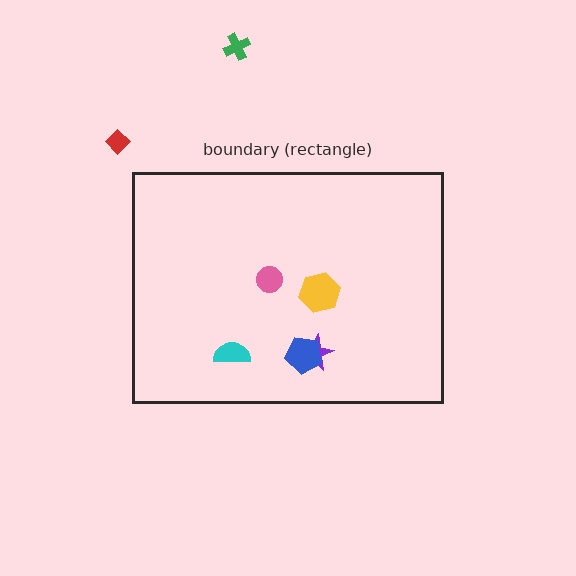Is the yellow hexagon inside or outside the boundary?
Inside.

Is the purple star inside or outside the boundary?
Inside.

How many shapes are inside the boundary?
5 inside, 2 outside.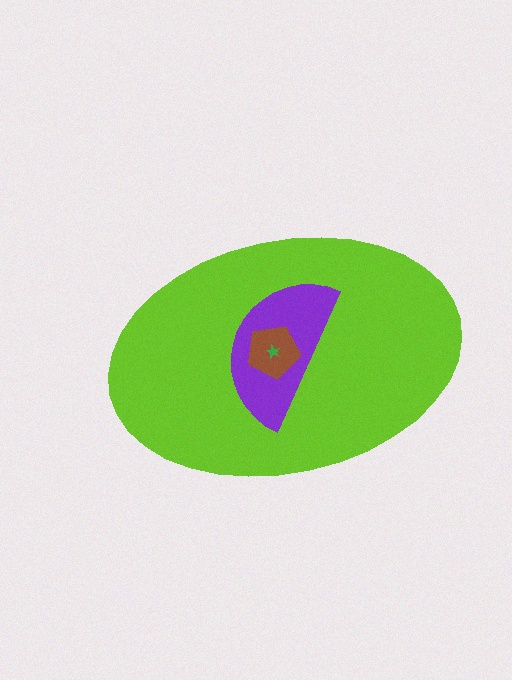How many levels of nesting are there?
4.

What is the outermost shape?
The lime ellipse.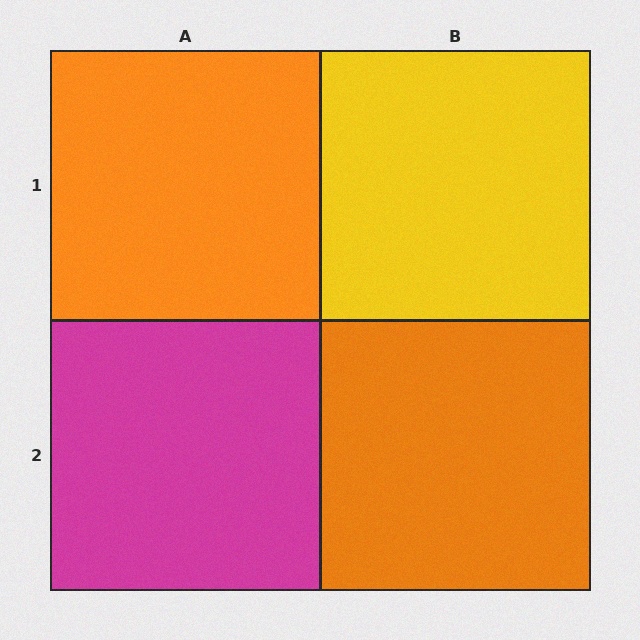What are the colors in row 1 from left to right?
Orange, yellow.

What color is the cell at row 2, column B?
Orange.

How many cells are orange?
2 cells are orange.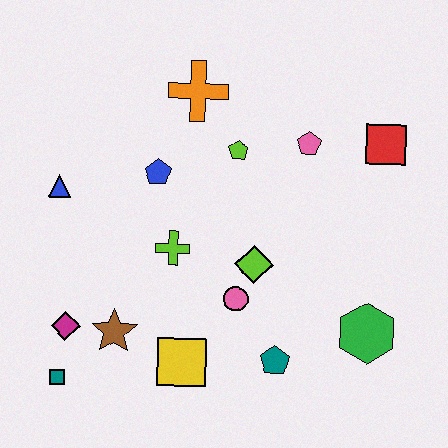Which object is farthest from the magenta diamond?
The red square is farthest from the magenta diamond.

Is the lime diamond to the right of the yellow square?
Yes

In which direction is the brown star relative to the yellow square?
The brown star is to the left of the yellow square.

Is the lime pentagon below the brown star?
No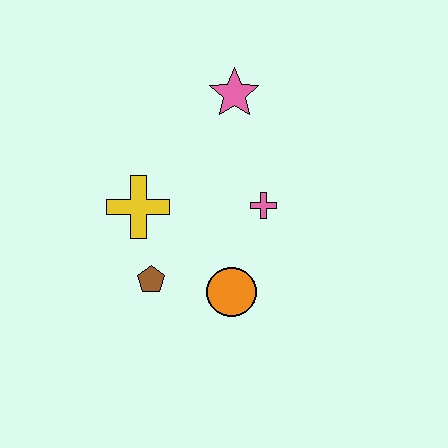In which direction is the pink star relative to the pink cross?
The pink star is above the pink cross.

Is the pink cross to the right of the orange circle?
Yes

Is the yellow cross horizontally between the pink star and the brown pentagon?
No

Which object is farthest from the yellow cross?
The pink star is farthest from the yellow cross.